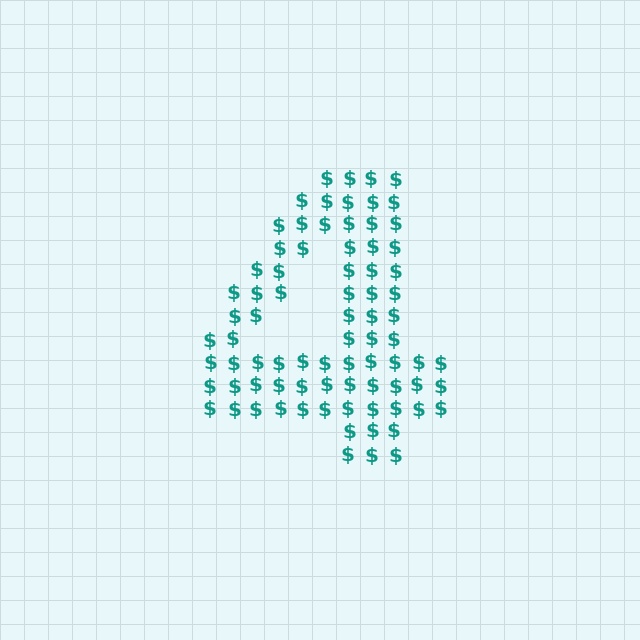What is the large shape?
The large shape is the digit 4.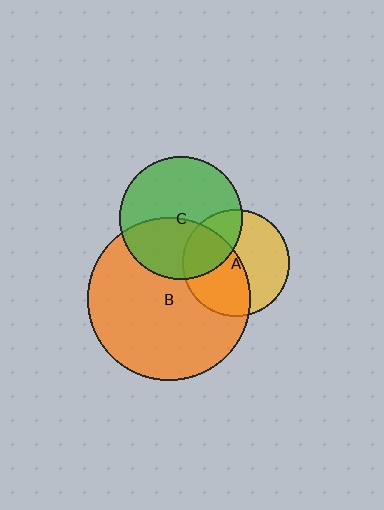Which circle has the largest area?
Circle B (orange).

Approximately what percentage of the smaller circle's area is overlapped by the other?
Approximately 40%.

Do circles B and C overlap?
Yes.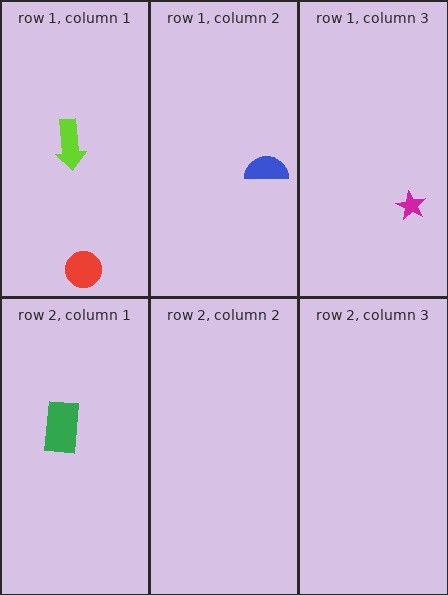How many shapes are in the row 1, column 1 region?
2.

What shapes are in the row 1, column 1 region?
The lime arrow, the red circle.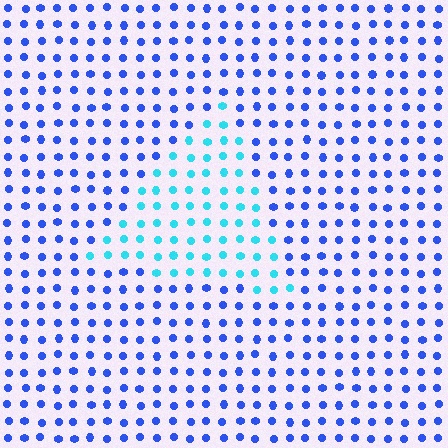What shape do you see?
I see a triangle.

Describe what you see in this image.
The image is filled with small blue elements in a uniform arrangement. A triangle-shaped region is visible where the elements are tinted to a slightly different hue, forming a subtle color boundary.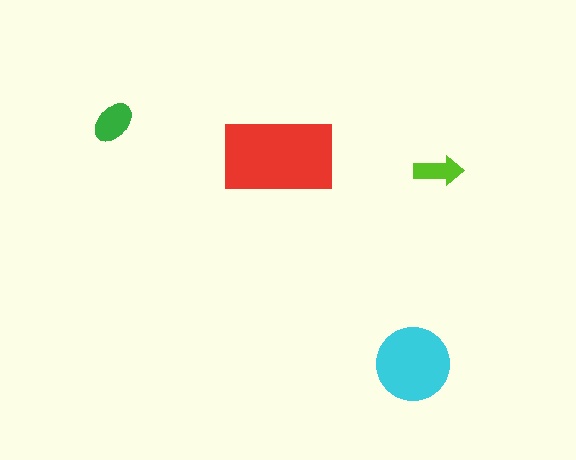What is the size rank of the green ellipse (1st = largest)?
3rd.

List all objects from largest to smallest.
The red rectangle, the cyan circle, the green ellipse, the lime arrow.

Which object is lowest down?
The cyan circle is bottommost.